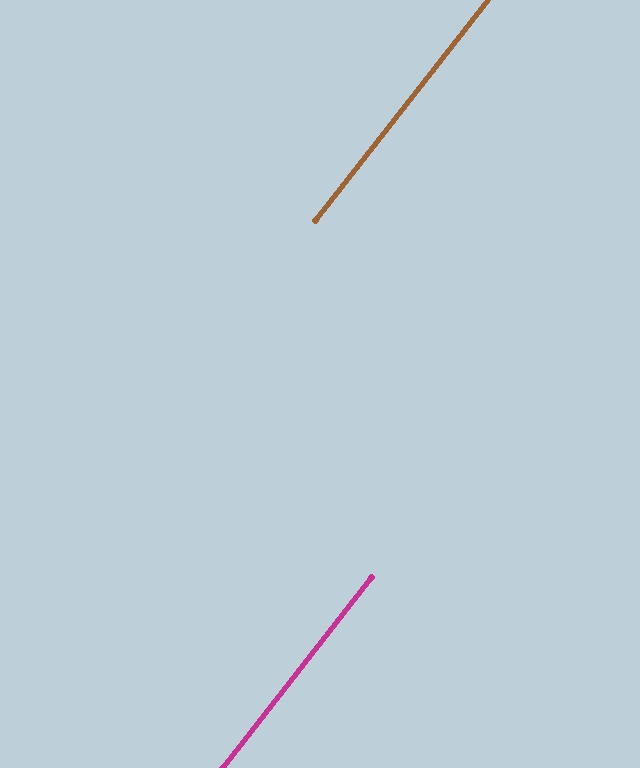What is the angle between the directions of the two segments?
Approximately 0 degrees.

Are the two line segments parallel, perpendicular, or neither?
Parallel — their directions differ by only 0.1°.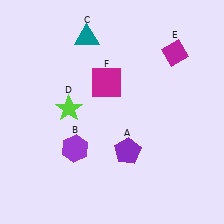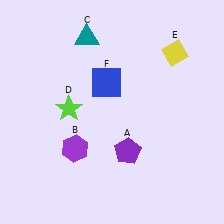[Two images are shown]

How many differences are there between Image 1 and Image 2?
There are 2 differences between the two images.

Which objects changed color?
E changed from magenta to yellow. F changed from magenta to blue.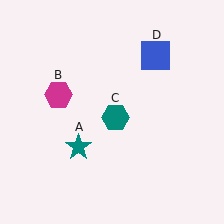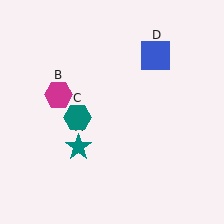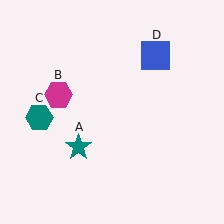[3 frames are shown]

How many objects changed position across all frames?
1 object changed position: teal hexagon (object C).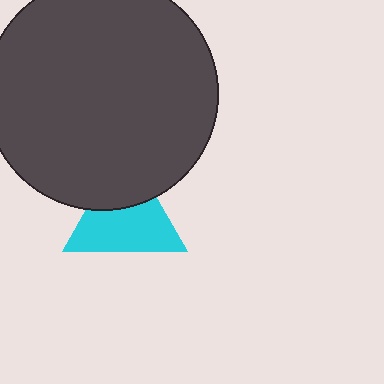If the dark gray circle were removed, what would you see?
You would see the complete cyan triangle.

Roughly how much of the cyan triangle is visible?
About half of it is visible (roughly 65%).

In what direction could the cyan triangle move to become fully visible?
The cyan triangle could move down. That would shift it out from behind the dark gray circle entirely.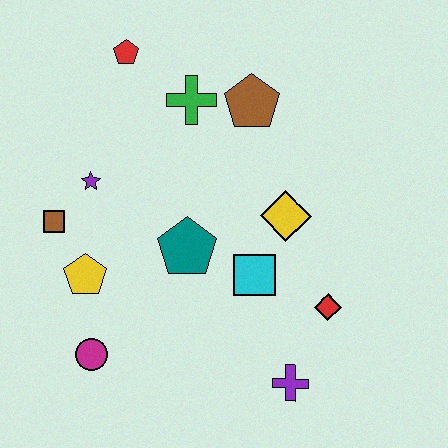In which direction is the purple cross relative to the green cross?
The purple cross is below the green cross.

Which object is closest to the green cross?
The brown pentagon is closest to the green cross.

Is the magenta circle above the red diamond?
No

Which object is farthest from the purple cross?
The red pentagon is farthest from the purple cross.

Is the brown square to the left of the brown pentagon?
Yes